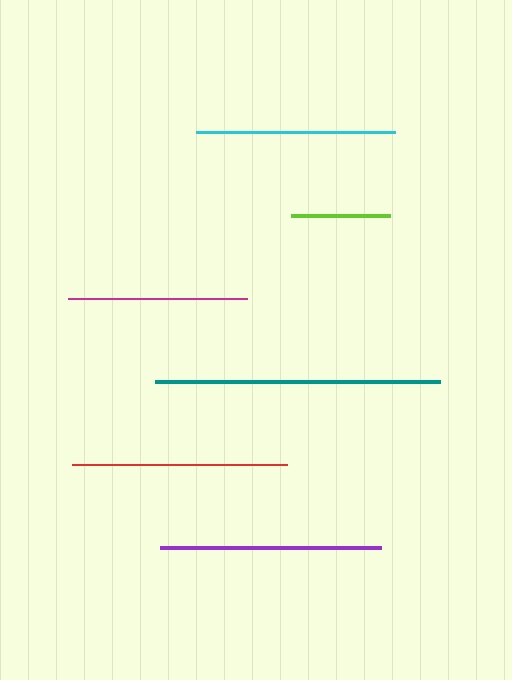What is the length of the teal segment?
The teal segment is approximately 285 pixels long.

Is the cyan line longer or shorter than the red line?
The red line is longer than the cyan line.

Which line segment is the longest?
The teal line is the longest at approximately 285 pixels.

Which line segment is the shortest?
The lime line is the shortest at approximately 99 pixels.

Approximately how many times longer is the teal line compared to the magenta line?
The teal line is approximately 1.6 times the length of the magenta line.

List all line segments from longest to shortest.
From longest to shortest: teal, purple, red, cyan, magenta, lime.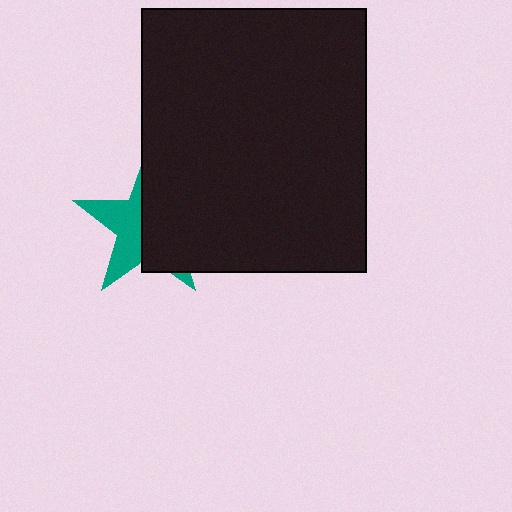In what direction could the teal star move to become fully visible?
The teal star could move left. That would shift it out from behind the black rectangle entirely.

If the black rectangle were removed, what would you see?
You would see the complete teal star.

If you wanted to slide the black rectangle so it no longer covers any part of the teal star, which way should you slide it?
Slide it right — that is the most direct way to separate the two shapes.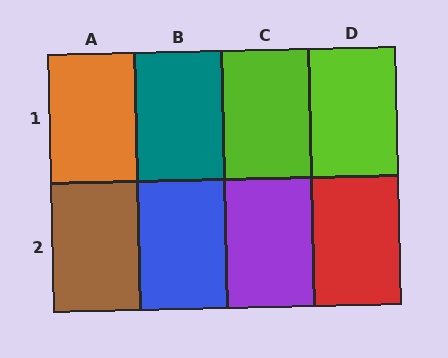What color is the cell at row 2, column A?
Brown.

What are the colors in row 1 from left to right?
Orange, teal, lime, lime.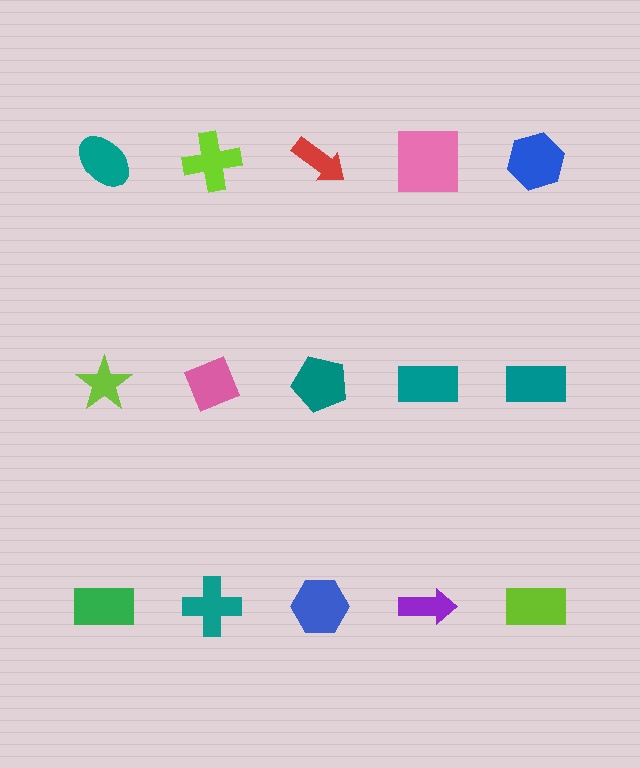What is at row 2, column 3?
A teal pentagon.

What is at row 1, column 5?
A blue hexagon.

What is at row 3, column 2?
A teal cross.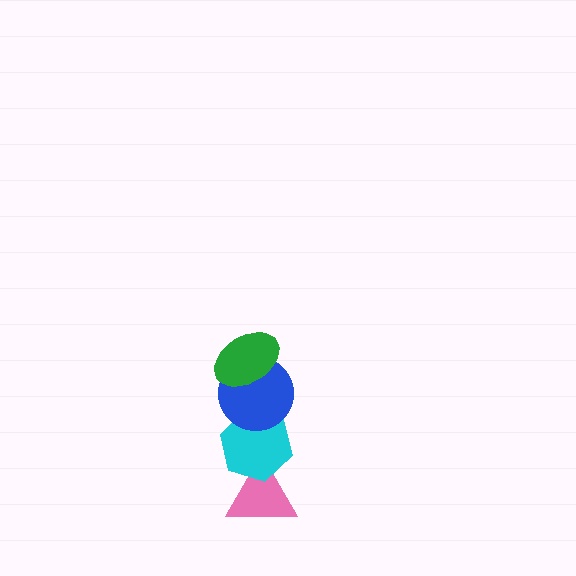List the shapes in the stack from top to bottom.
From top to bottom: the green ellipse, the blue circle, the cyan hexagon, the pink triangle.